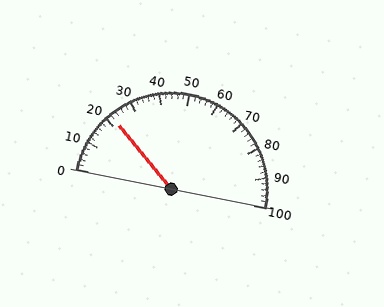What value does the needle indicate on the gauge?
The needle indicates approximately 22.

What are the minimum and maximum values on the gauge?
The gauge ranges from 0 to 100.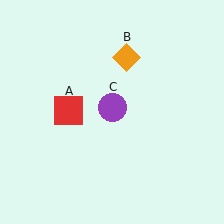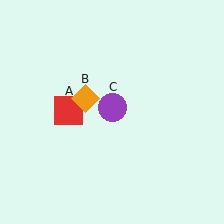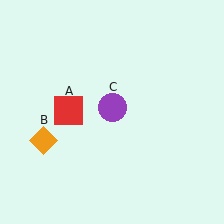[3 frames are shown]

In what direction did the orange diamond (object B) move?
The orange diamond (object B) moved down and to the left.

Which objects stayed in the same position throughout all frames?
Red square (object A) and purple circle (object C) remained stationary.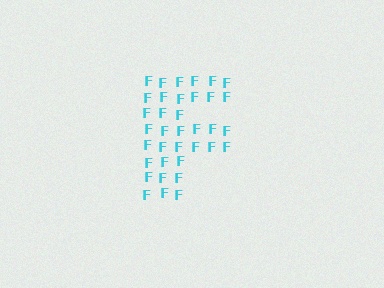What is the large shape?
The large shape is the letter F.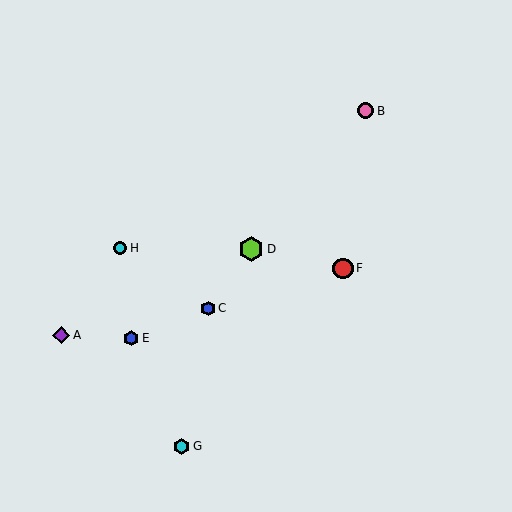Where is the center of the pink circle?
The center of the pink circle is at (366, 111).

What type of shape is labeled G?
Shape G is a cyan hexagon.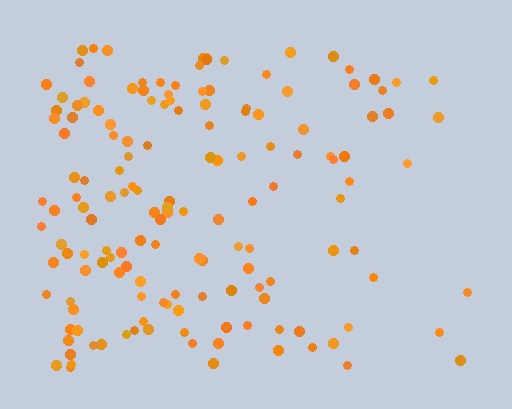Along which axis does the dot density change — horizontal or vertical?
Horizontal.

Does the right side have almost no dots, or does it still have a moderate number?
Still a moderate number, just noticeably fewer than the left.